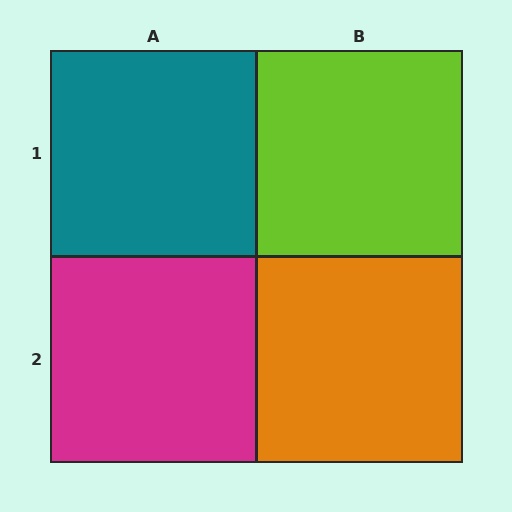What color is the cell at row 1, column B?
Lime.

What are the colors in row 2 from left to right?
Magenta, orange.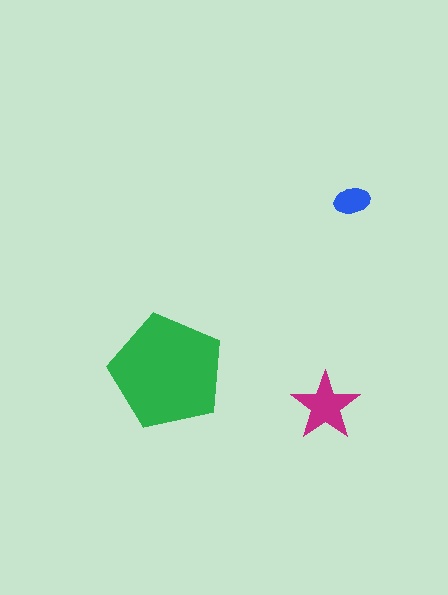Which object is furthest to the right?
The blue ellipse is rightmost.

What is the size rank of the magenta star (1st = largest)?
2nd.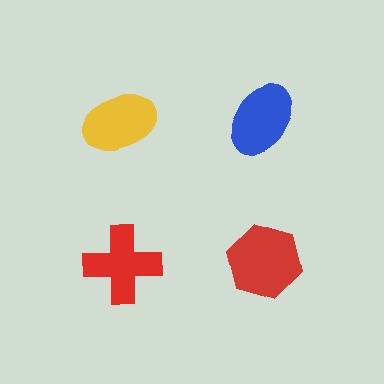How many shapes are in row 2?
2 shapes.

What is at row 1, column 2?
A blue ellipse.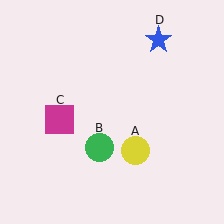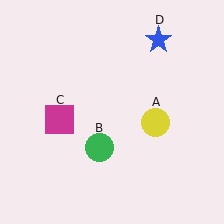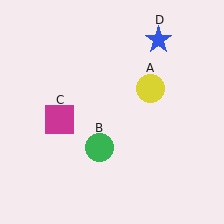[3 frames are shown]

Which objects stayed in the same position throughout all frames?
Green circle (object B) and magenta square (object C) and blue star (object D) remained stationary.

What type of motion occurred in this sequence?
The yellow circle (object A) rotated counterclockwise around the center of the scene.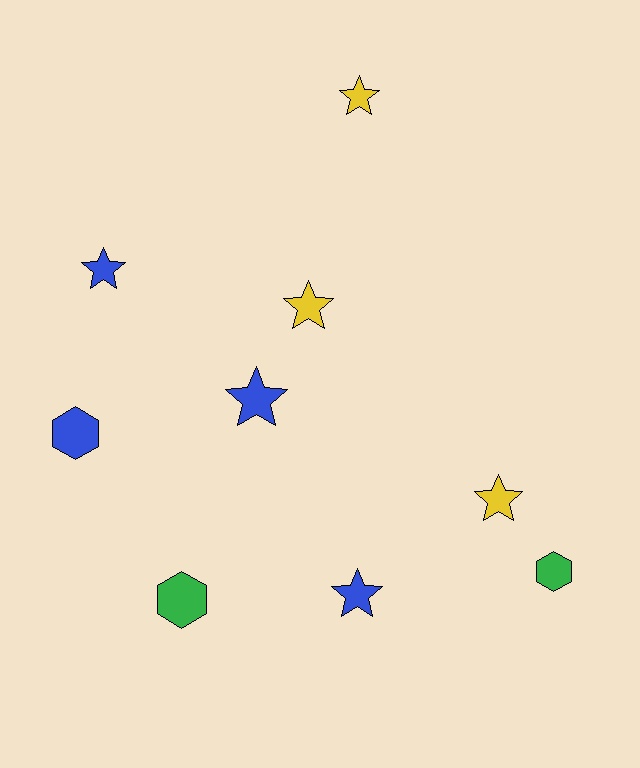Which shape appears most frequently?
Star, with 6 objects.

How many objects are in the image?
There are 9 objects.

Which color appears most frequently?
Blue, with 4 objects.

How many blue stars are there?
There are 3 blue stars.